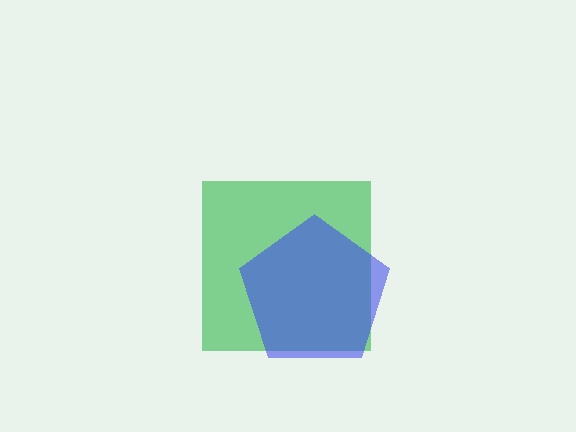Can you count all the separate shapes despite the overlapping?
Yes, there are 2 separate shapes.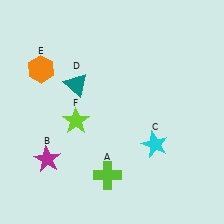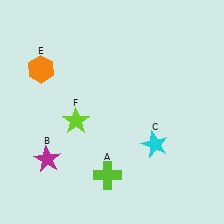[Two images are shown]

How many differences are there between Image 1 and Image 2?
There is 1 difference between the two images.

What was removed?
The teal triangle (D) was removed in Image 2.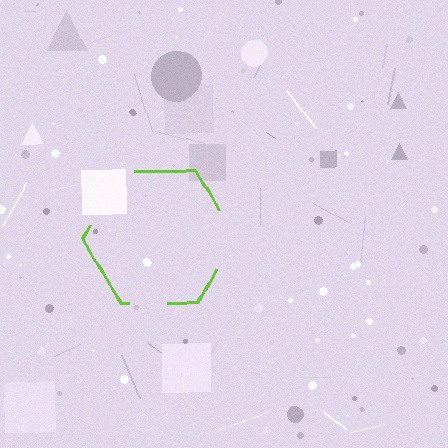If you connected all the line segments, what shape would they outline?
They would outline a hexagon.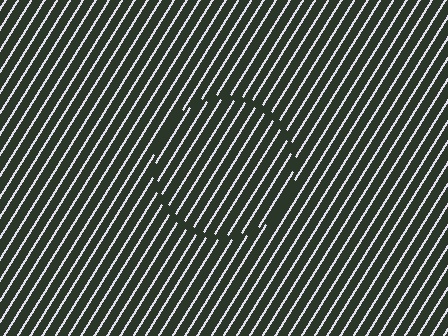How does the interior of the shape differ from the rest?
The interior of the shape contains the same grating, shifted by half a period — the contour is defined by the phase discontinuity where line-ends from the inner and outer gratings abut.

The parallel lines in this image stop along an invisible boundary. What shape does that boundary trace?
An illusory circle. The interior of the shape contains the same grating, shifted by half a period — the contour is defined by the phase discontinuity where line-ends from the inner and outer gratings abut.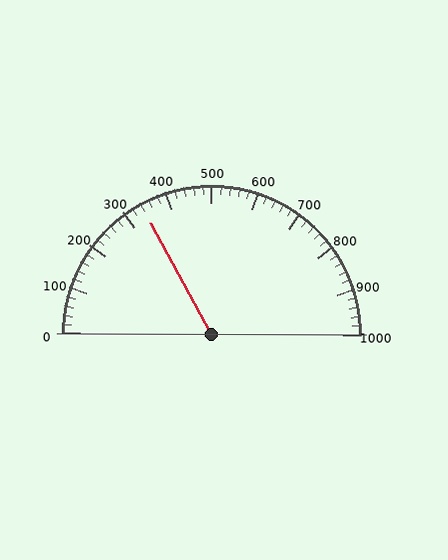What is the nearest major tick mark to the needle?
The nearest major tick mark is 300.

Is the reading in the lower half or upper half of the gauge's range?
The reading is in the lower half of the range (0 to 1000).